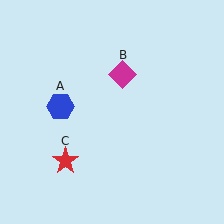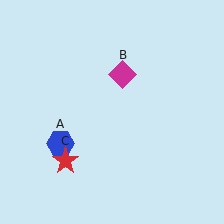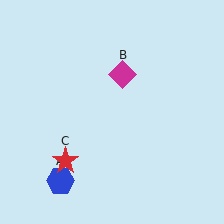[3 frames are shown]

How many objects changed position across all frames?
1 object changed position: blue hexagon (object A).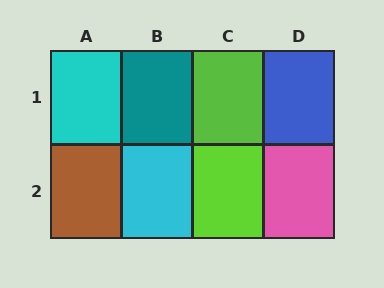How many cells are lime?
2 cells are lime.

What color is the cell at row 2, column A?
Brown.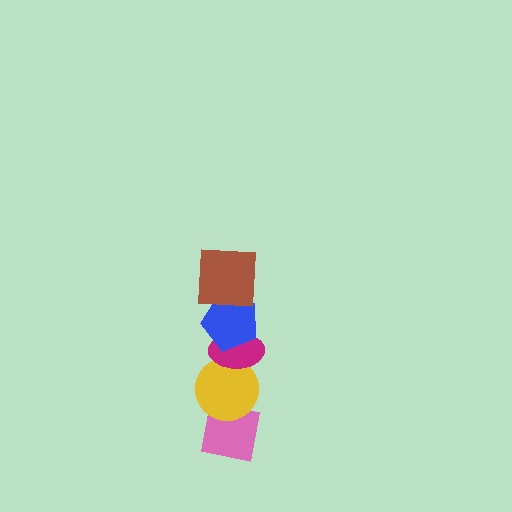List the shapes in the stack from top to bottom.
From top to bottom: the brown square, the blue pentagon, the magenta ellipse, the yellow circle, the pink square.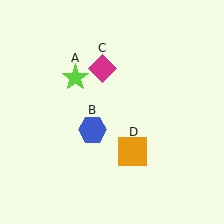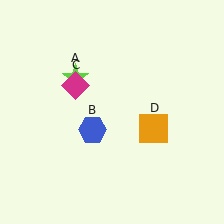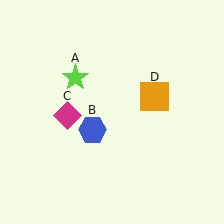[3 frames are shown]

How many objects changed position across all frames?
2 objects changed position: magenta diamond (object C), orange square (object D).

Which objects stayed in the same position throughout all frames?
Lime star (object A) and blue hexagon (object B) remained stationary.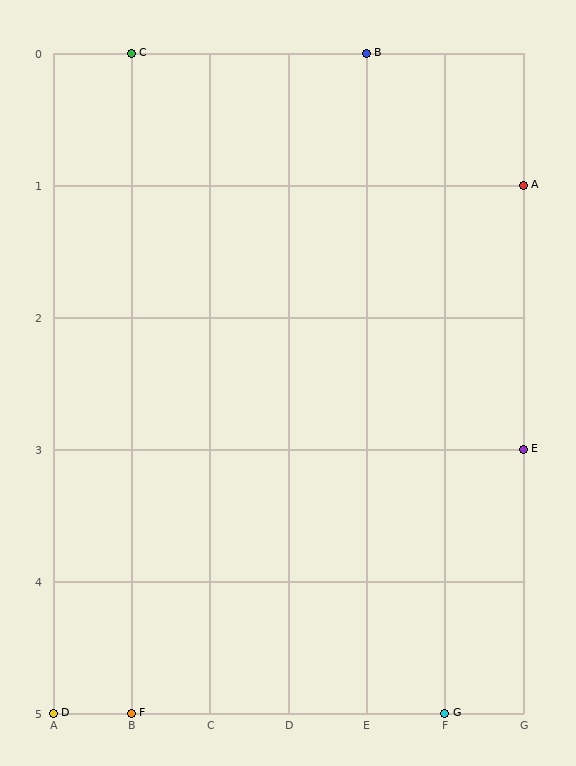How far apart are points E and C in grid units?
Points E and C are 5 columns and 3 rows apart (about 5.8 grid units diagonally).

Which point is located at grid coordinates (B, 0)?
Point C is at (B, 0).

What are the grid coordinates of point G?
Point G is at grid coordinates (F, 5).